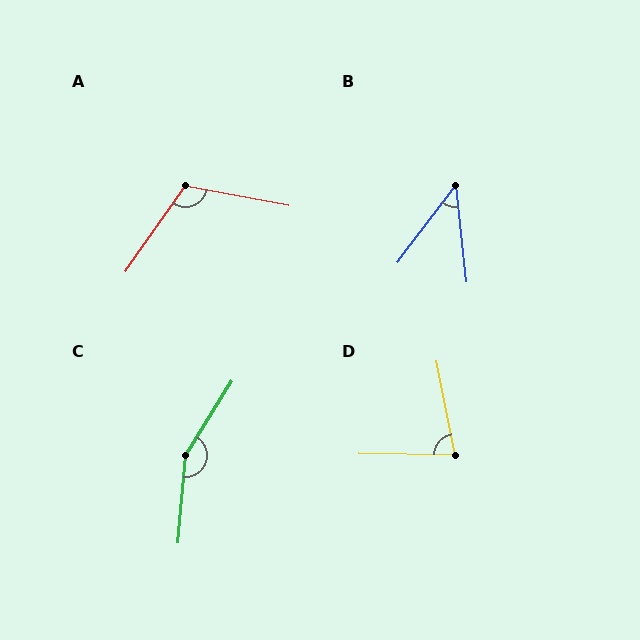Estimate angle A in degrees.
Approximately 114 degrees.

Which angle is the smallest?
B, at approximately 43 degrees.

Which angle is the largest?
C, at approximately 153 degrees.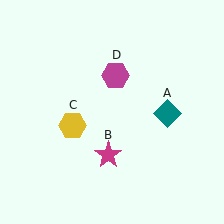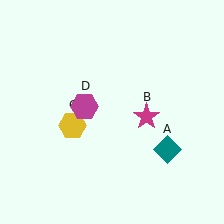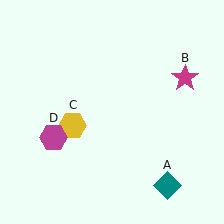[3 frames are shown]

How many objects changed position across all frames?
3 objects changed position: teal diamond (object A), magenta star (object B), magenta hexagon (object D).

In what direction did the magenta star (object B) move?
The magenta star (object B) moved up and to the right.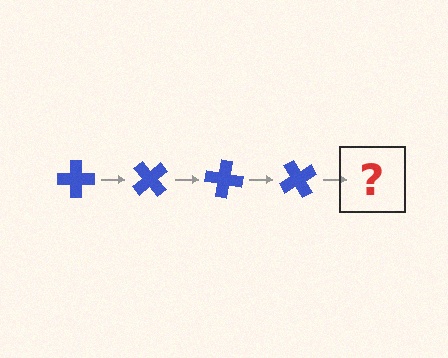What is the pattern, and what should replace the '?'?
The pattern is that the cross rotates 50 degrees each step. The '?' should be a blue cross rotated 200 degrees.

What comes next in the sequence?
The next element should be a blue cross rotated 200 degrees.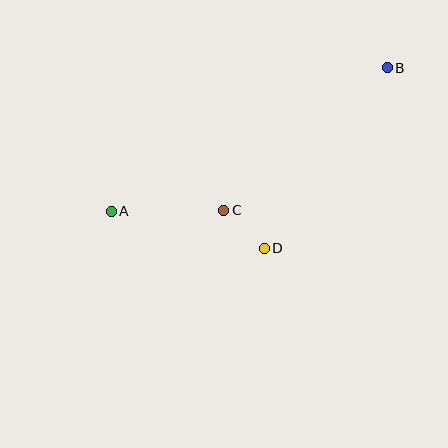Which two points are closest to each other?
Points C and D are closest to each other.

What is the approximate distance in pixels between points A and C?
The distance between A and C is approximately 112 pixels.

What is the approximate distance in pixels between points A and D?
The distance between A and D is approximately 157 pixels.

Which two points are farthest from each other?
Points A and B are farthest from each other.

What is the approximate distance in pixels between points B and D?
The distance between B and D is approximately 218 pixels.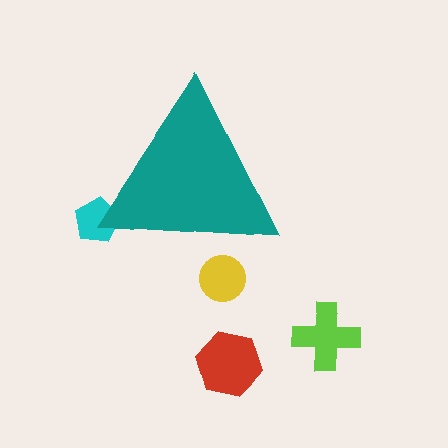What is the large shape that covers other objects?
A teal triangle.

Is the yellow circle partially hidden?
Yes, the yellow circle is partially hidden behind the teal triangle.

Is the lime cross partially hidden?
No, the lime cross is fully visible.